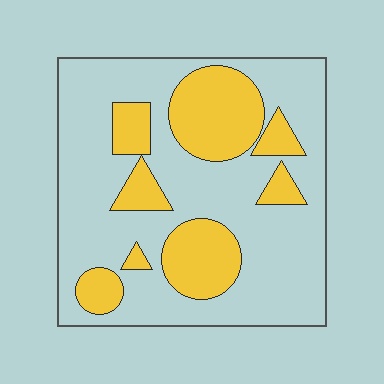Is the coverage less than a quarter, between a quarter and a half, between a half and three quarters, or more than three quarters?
Between a quarter and a half.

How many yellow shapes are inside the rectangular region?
8.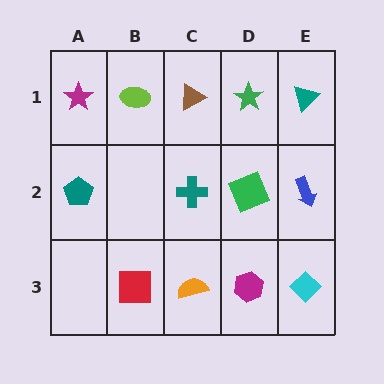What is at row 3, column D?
A magenta hexagon.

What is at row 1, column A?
A magenta star.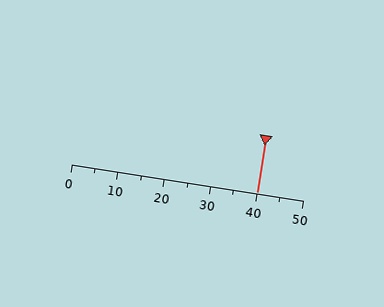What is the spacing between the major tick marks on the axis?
The major ticks are spaced 10 apart.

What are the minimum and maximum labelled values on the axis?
The axis runs from 0 to 50.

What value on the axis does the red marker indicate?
The marker indicates approximately 40.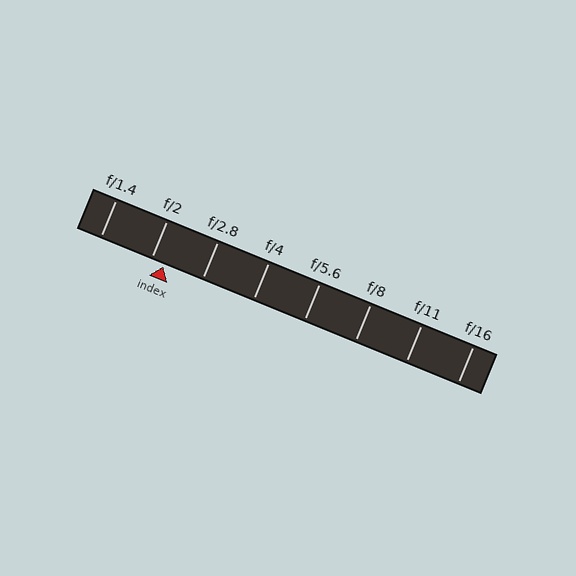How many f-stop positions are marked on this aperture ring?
There are 8 f-stop positions marked.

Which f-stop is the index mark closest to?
The index mark is closest to f/2.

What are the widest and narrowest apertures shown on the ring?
The widest aperture shown is f/1.4 and the narrowest is f/16.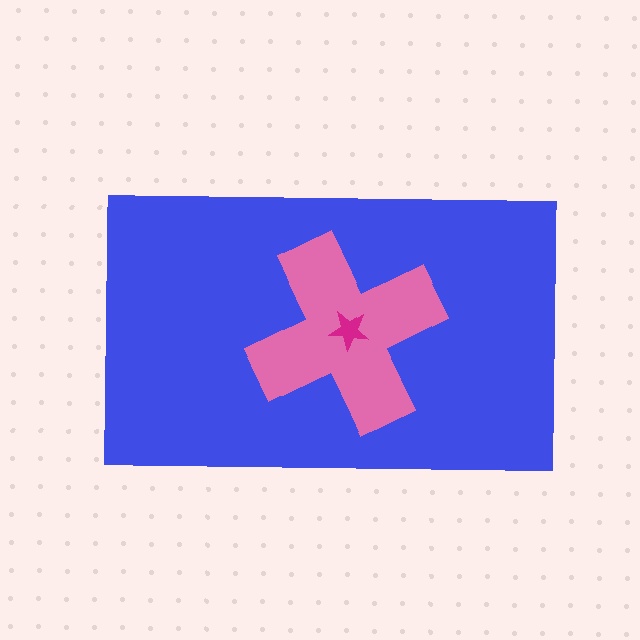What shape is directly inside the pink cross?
The magenta star.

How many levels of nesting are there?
3.